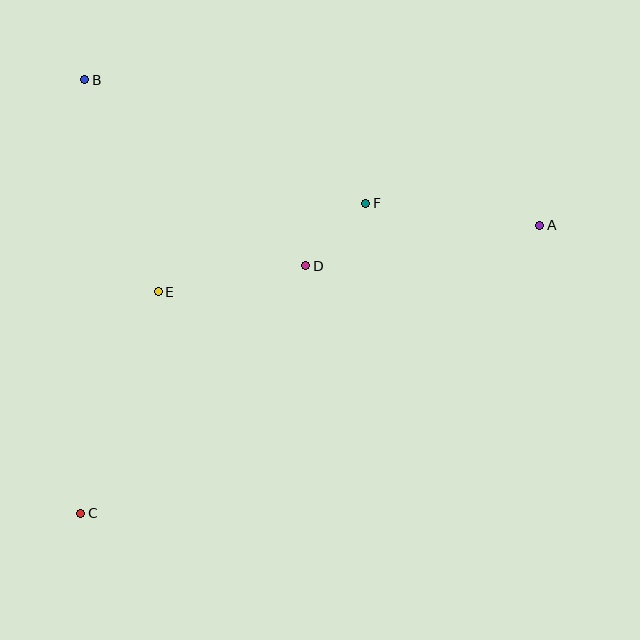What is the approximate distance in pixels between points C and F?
The distance between C and F is approximately 421 pixels.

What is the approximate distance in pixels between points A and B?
The distance between A and B is approximately 478 pixels.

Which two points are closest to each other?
Points D and F are closest to each other.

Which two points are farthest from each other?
Points A and C are farthest from each other.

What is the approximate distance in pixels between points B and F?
The distance between B and F is approximately 307 pixels.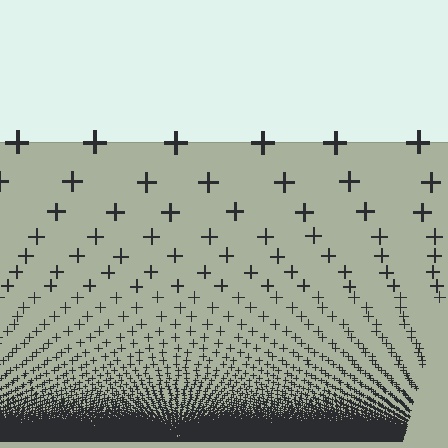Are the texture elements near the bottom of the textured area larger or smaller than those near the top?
Smaller. The gradient is inverted — elements near the bottom are smaller and denser.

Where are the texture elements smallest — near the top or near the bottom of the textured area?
Near the bottom.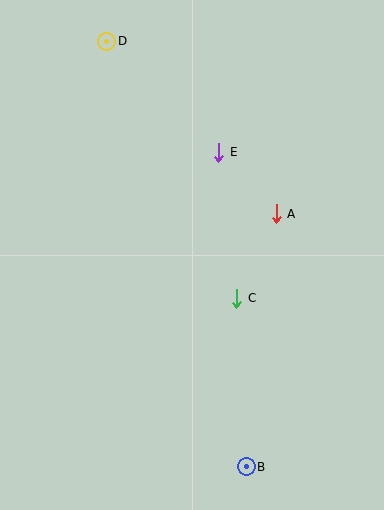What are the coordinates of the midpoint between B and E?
The midpoint between B and E is at (233, 310).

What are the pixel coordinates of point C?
Point C is at (237, 298).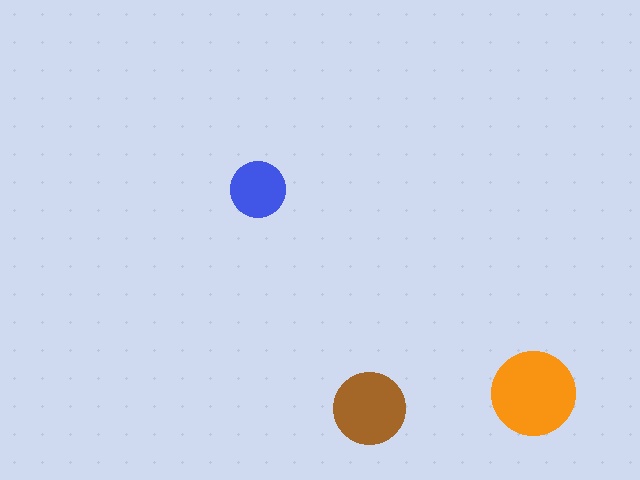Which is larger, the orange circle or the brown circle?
The orange one.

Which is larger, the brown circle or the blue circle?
The brown one.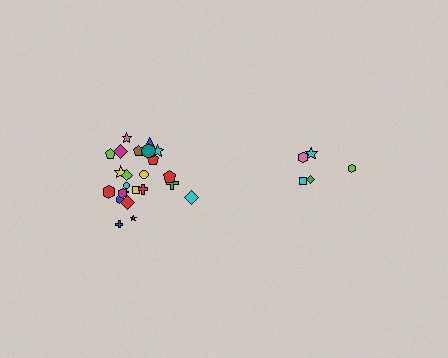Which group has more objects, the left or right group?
The left group.